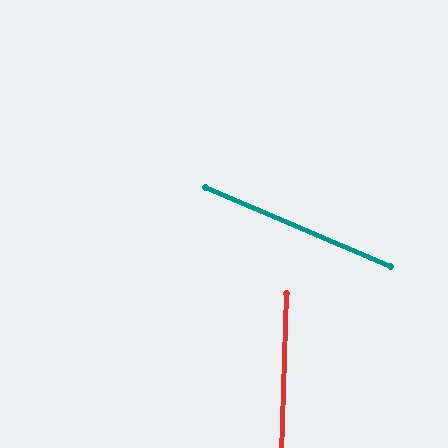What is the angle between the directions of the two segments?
Approximately 68 degrees.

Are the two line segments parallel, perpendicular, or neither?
Neither parallel nor perpendicular — they differ by about 68°.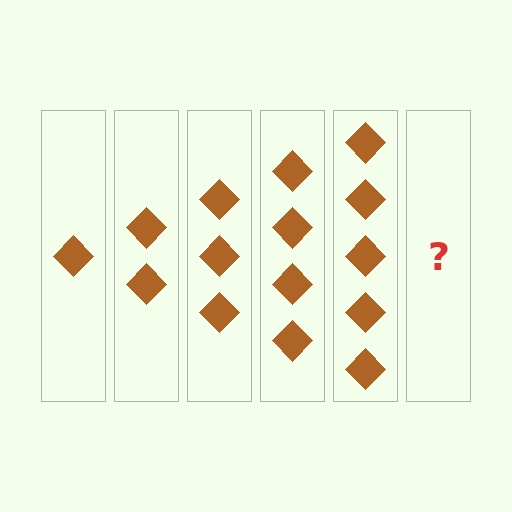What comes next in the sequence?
The next element should be 6 diamonds.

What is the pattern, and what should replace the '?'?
The pattern is that each step adds one more diamond. The '?' should be 6 diamonds.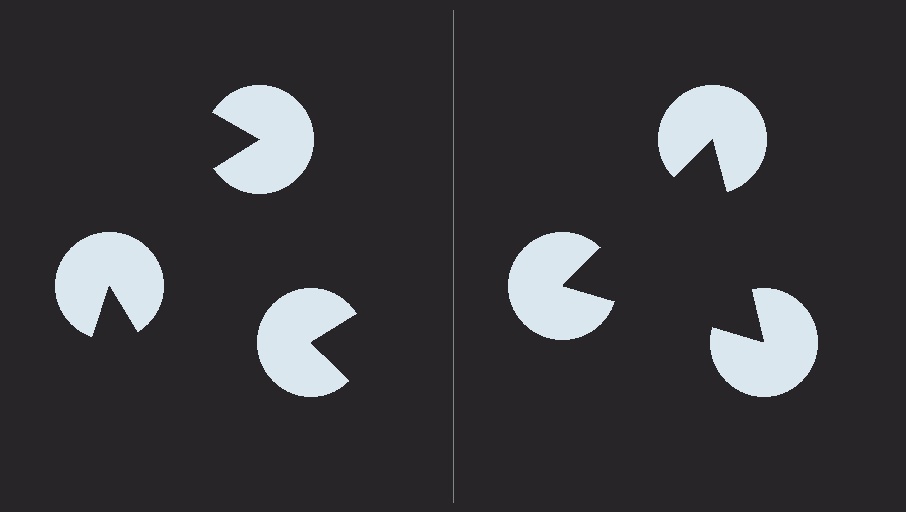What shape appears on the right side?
An illusory triangle.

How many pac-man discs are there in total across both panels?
6 — 3 on each side.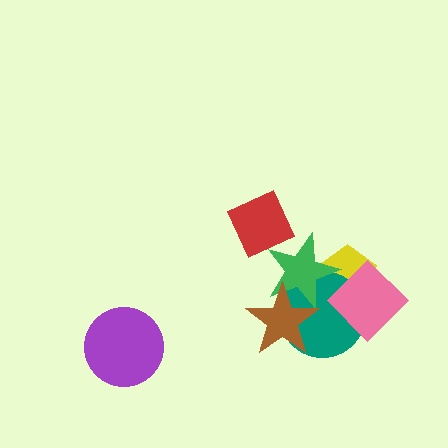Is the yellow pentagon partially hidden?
Yes, it is partially covered by another shape.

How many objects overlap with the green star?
4 objects overlap with the green star.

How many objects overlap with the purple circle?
0 objects overlap with the purple circle.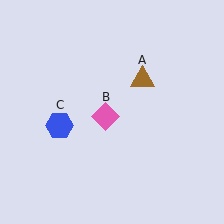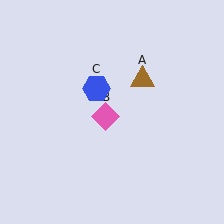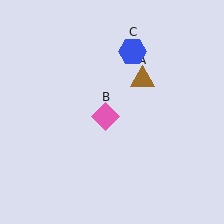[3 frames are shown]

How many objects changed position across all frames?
1 object changed position: blue hexagon (object C).